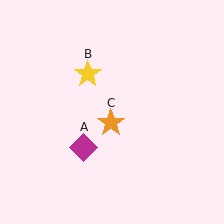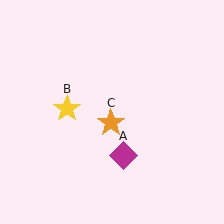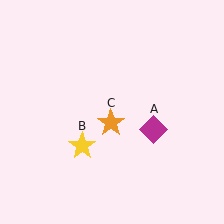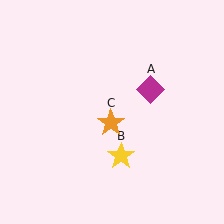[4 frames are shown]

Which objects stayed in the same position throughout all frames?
Orange star (object C) remained stationary.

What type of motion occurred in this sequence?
The magenta diamond (object A), yellow star (object B) rotated counterclockwise around the center of the scene.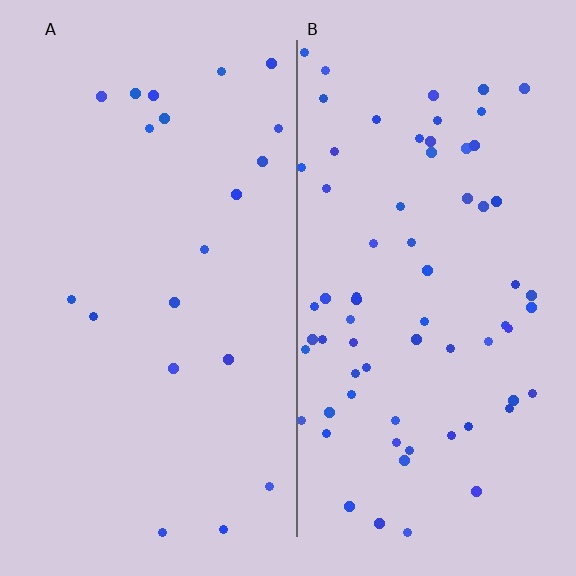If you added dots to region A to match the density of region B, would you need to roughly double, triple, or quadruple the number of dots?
Approximately triple.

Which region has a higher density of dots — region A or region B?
B (the right).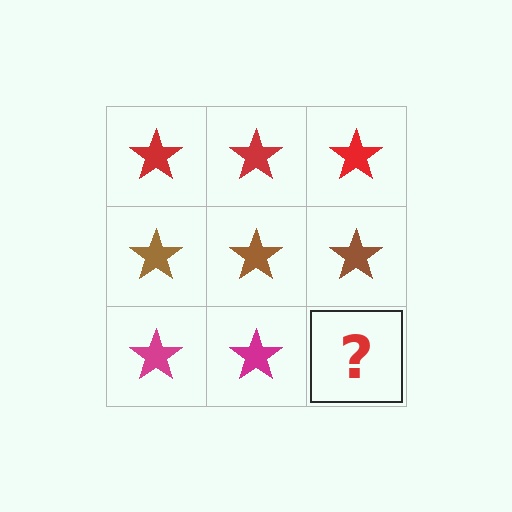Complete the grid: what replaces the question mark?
The question mark should be replaced with a magenta star.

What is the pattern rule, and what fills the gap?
The rule is that each row has a consistent color. The gap should be filled with a magenta star.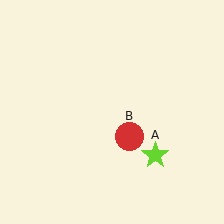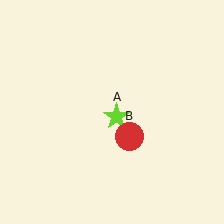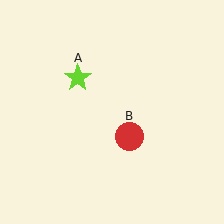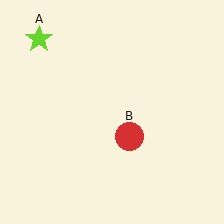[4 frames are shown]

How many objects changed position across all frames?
1 object changed position: lime star (object A).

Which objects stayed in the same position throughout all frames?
Red circle (object B) remained stationary.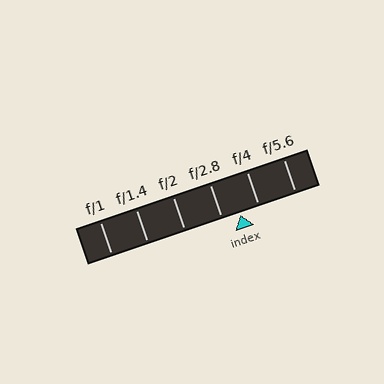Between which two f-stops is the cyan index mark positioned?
The index mark is between f/2.8 and f/4.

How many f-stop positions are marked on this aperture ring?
There are 6 f-stop positions marked.